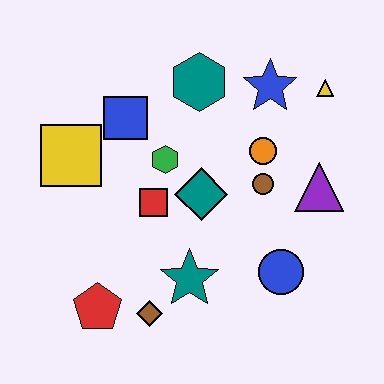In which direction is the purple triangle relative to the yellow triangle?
The purple triangle is below the yellow triangle.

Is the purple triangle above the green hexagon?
No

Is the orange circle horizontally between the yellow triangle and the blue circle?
No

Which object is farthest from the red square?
The yellow triangle is farthest from the red square.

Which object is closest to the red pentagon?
The brown diamond is closest to the red pentagon.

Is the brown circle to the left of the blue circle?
Yes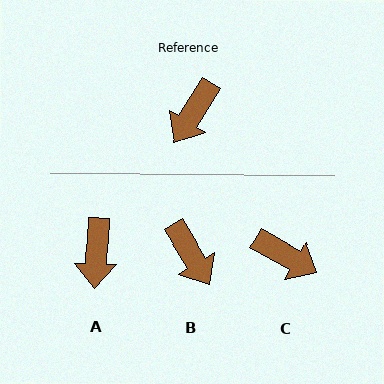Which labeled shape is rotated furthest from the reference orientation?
C, about 93 degrees away.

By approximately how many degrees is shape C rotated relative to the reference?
Approximately 93 degrees counter-clockwise.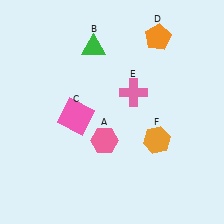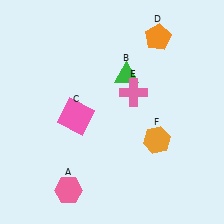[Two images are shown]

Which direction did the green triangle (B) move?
The green triangle (B) moved right.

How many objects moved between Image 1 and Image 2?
2 objects moved between the two images.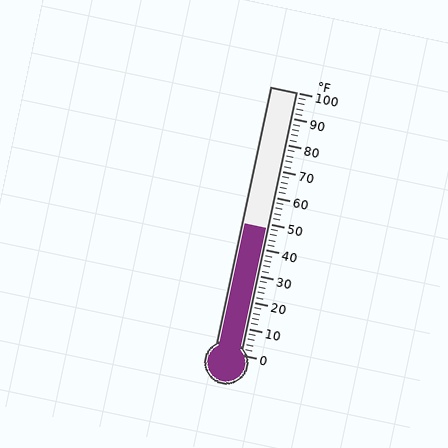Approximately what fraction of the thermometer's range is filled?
The thermometer is filled to approximately 50% of its range.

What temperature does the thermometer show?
The thermometer shows approximately 48°F.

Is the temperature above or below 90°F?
The temperature is below 90°F.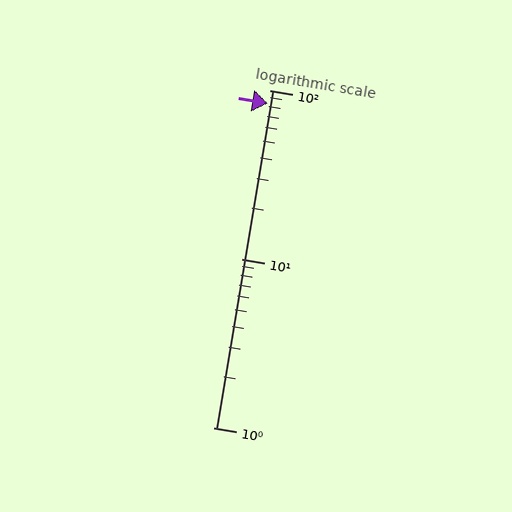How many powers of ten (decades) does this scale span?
The scale spans 2 decades, from 1 to 100.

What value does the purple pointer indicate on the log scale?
The pointer indicates approximately 83.